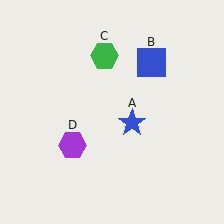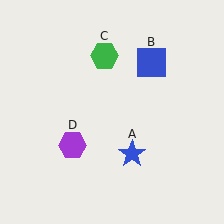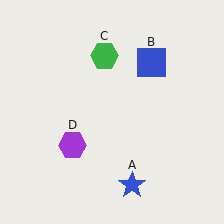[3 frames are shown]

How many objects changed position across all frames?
1 object changed position: blue star (object A).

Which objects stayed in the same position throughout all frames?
Blue square (object B) and green hexagon (object C) and purple hexagon (object D) remained stationary.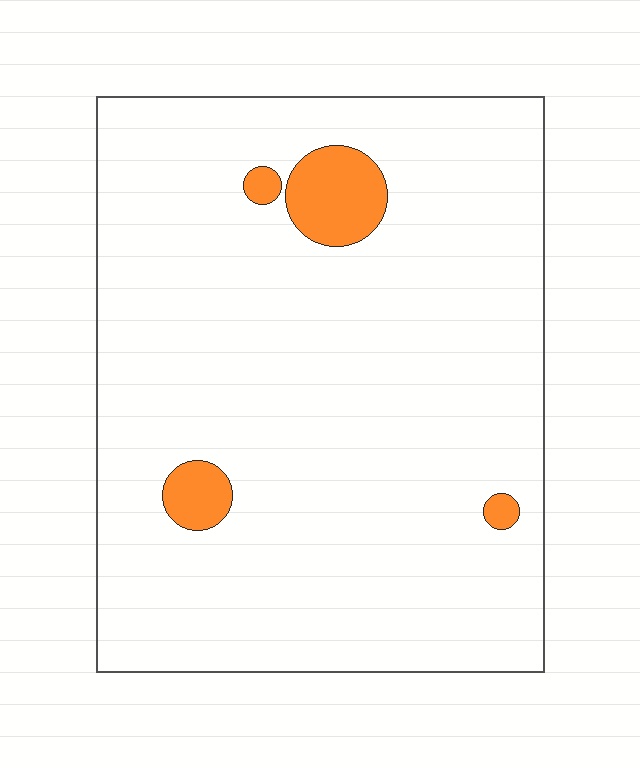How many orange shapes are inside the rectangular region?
4.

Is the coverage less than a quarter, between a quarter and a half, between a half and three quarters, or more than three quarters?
Less than a quarter.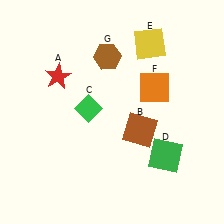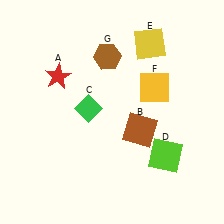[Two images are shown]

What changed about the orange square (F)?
In Image 1, F is orange. In Image 2, it changed to yellow.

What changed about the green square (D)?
In Image 1, D is green. In Image 2, it changed to lime.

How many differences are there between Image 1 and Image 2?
There are 2 differences between the two images.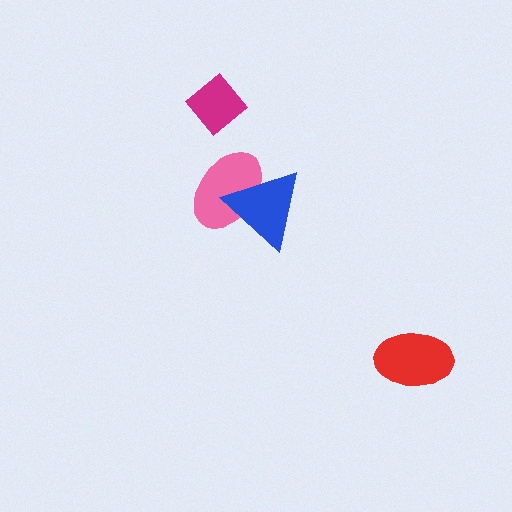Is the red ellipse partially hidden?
No, no other shape covers it.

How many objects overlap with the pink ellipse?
1 object overlaps with the pink ellipse.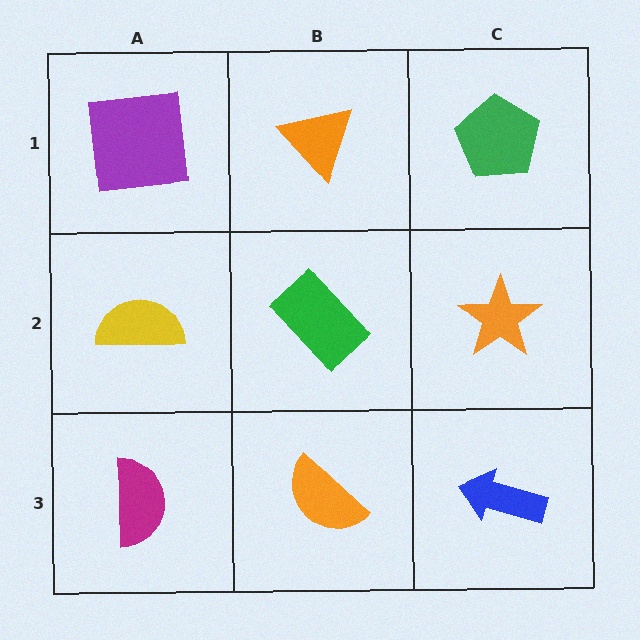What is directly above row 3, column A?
A yellow semicircle.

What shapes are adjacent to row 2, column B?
An orange triangle (row 1, column B), an orange semicircle (row 3, column B), a yellow semicircle (row 2, column A), an orange star (row 2, column C).